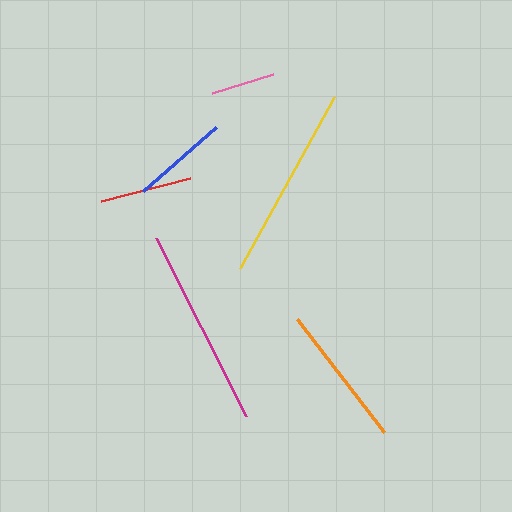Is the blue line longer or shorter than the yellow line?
The yellow line is longer than the blue line.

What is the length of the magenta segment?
The magenta segment is approximately 199 pixels long.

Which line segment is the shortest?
The pink line is the shortest at approximately 64 pixels.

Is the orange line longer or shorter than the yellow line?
The yellow line is longer than the orange line.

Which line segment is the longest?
The magenta line is the longest at approximately 199 pixels.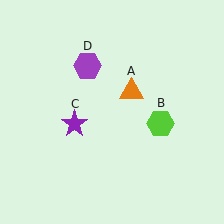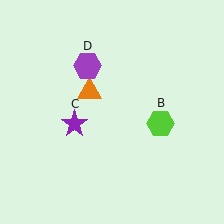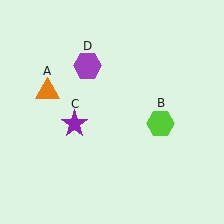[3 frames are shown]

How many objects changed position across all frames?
1 object changed position: orange triangle (object A).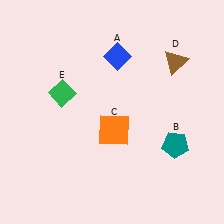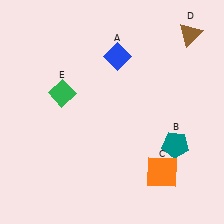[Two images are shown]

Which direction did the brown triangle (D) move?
The brown triangle (D) moved up.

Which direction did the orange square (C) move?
The orange square (C) moved right.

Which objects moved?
The objects that moved are: the orange square (C), the brown triangle (D).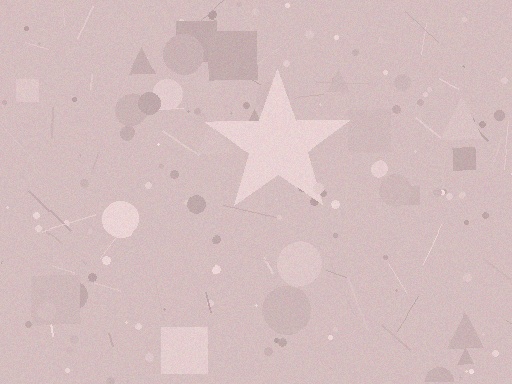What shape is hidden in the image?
A star is hidden in the image.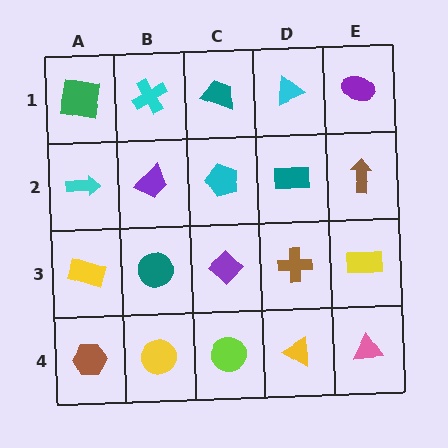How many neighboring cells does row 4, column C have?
3.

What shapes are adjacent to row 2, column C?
A teal trapezoid (row 1, column C), a purple diamond (row 3, column C), a purple trapezoid (row 2, column B), a teal rectangle (row 2, column D).